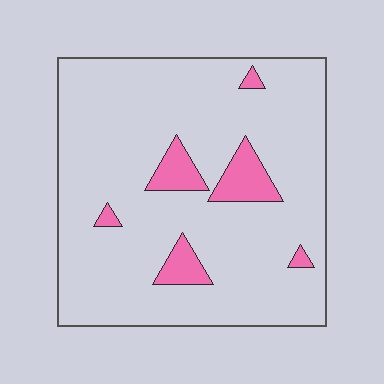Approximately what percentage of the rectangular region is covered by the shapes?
Approximately 10%.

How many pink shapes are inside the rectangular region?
6.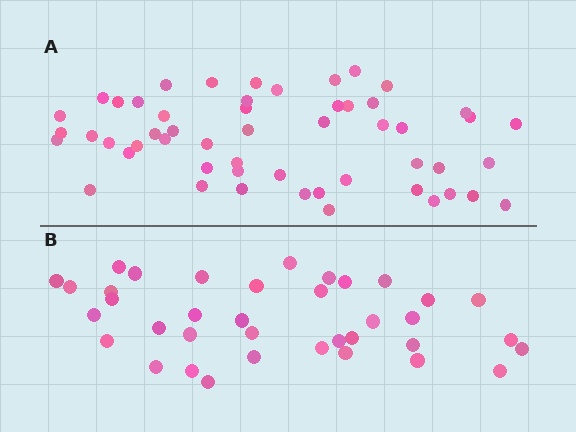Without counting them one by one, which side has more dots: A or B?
Region A (the top region) has more dots.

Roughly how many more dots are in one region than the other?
Region A has approximately 15 more dots than region B.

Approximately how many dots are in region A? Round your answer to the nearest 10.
About 50 dots. (The exact count is 53, which rounds to 50.)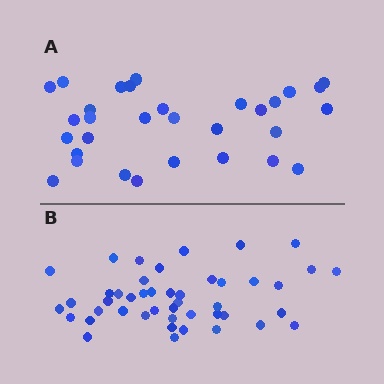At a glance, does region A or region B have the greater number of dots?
Region B (the bottom region) has more dots.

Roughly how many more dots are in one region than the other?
Region B has approximately 15 more dots than region A.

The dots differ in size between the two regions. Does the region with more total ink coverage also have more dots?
No. Region A has more total ink coverage because its dots are larger, but region B actually contains more individual dots. Total area can be misleading — the number of items is what matters here.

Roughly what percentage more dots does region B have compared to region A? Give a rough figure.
About 45% more.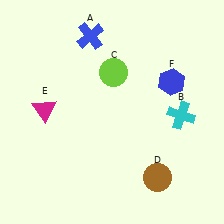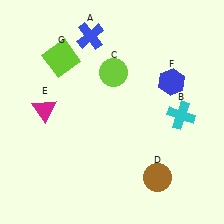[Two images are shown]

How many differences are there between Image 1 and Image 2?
There is 1 difference between the two images.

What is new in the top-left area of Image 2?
A lime square (G) was added in the top-left area of Image 2.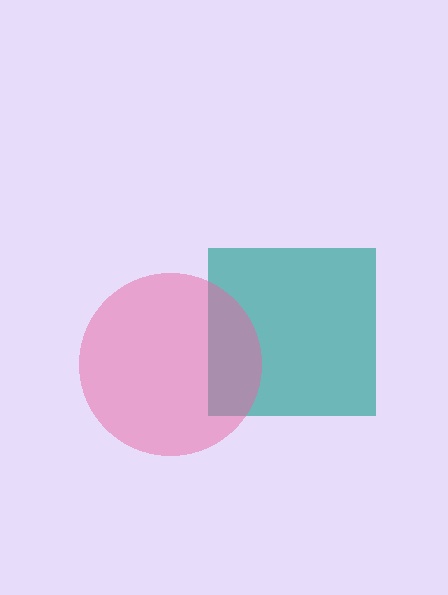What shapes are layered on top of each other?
The layered shapes are: a teal square, a pink circle.